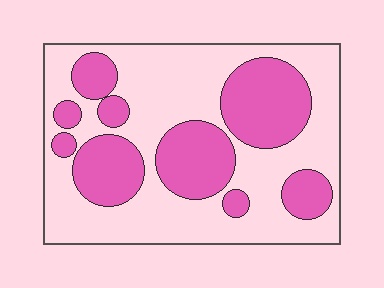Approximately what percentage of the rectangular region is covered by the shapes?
Approximately 35%.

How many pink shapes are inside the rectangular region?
9.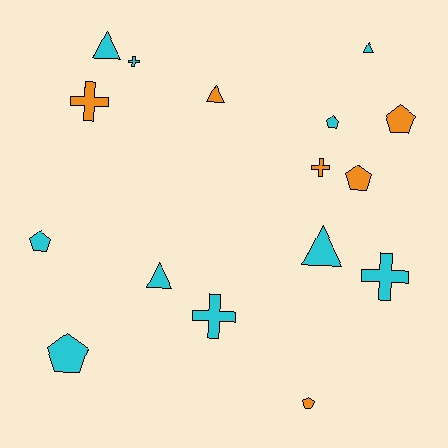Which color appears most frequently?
Cyan, with 10 objects.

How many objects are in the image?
There are 16 objects.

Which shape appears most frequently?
Pentagon, with 6 objects.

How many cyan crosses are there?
There are 3 cyan crosses.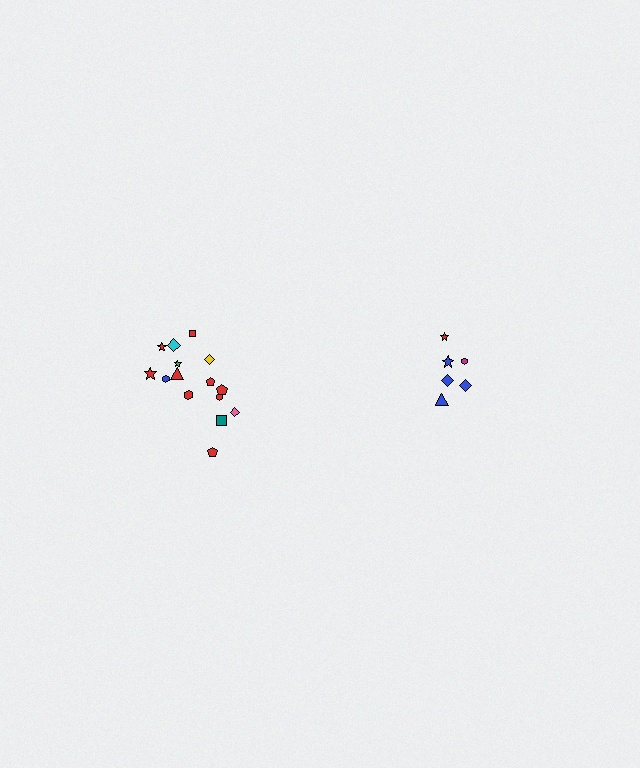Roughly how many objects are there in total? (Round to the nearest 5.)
Roughly 20 objects in total.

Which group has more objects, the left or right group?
The left group.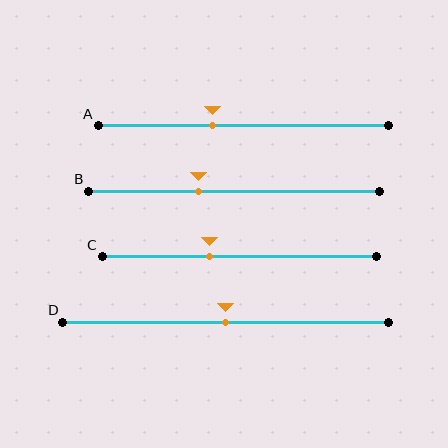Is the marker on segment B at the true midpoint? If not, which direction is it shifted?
No, the marker on segment B is shifted to the left by about 12% of the segment length.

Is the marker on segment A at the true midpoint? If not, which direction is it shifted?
No, the marker on segment A is shifted to the left by about 11% of the segment length.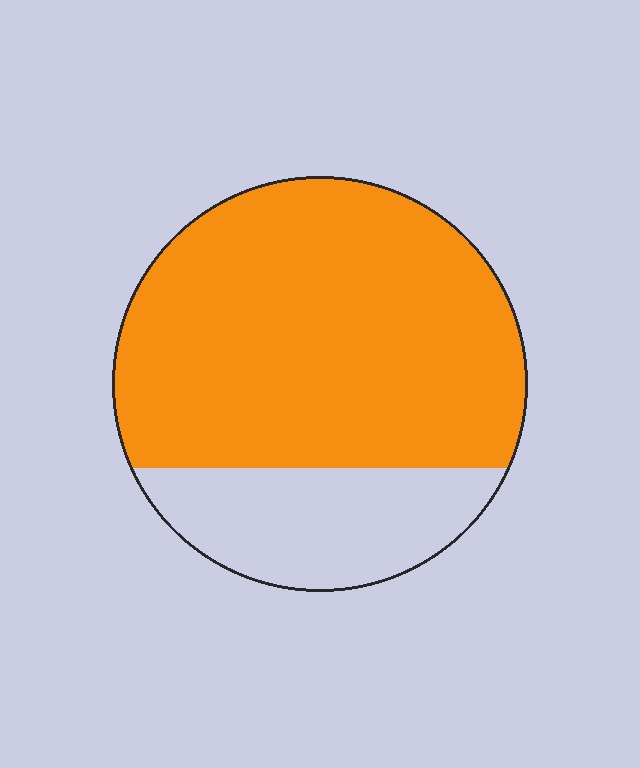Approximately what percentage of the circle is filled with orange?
Approximately 75%.